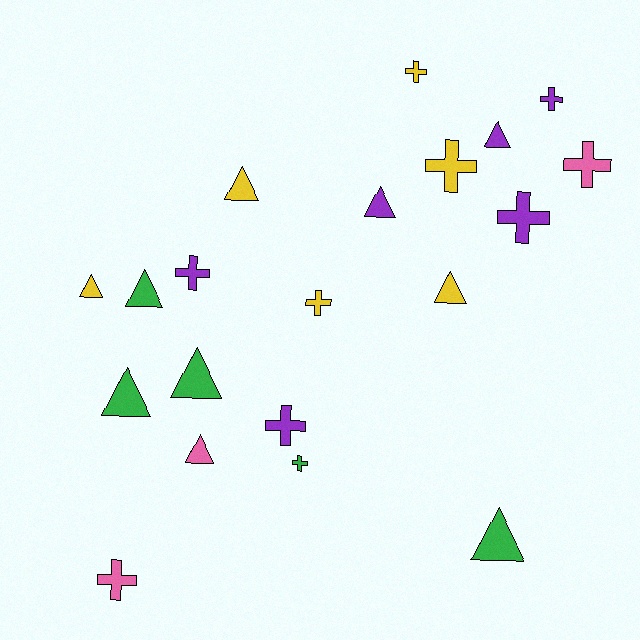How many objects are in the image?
There are 20 objects.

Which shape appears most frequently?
Cross, with 10 objects.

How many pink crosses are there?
There are 2 pink crosses.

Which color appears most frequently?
Yellow, with 6 objects.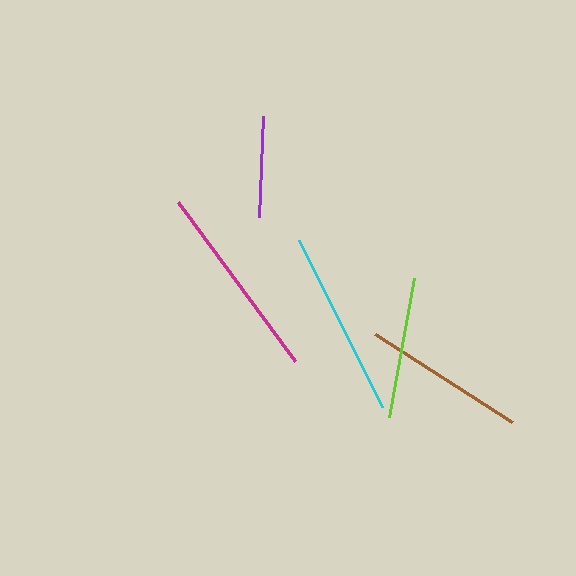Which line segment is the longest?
The magenta line is the longest at approximately 197 pixels.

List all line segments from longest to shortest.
From longest to shortest: magenta, cyan, brown, lime, purple.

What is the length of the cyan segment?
The cyan segment is approximately 187 pixels long.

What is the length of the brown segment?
The brown segment is approximately 163 pixels long.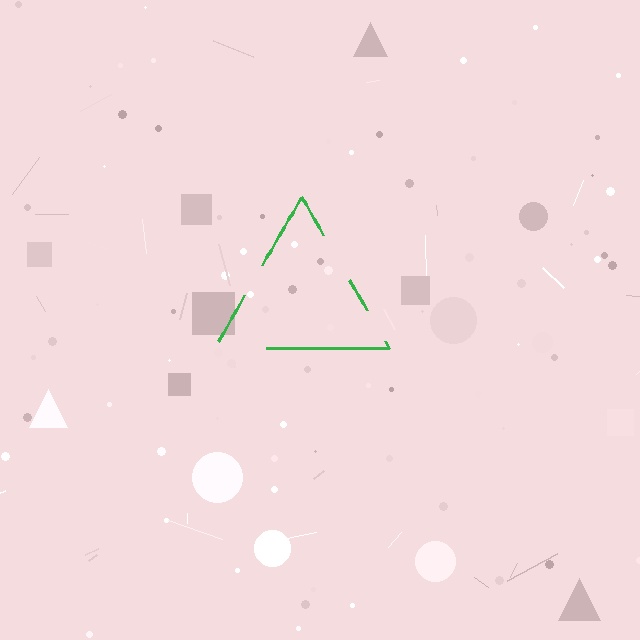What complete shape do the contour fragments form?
The contour fragments form a triangle.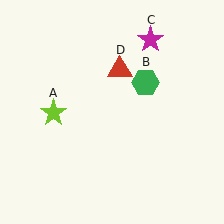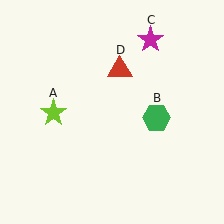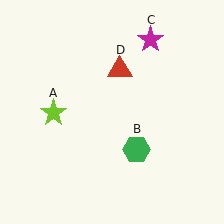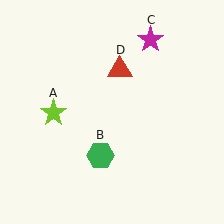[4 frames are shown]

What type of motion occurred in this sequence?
The green hexagon (object B) rotated clockwise around the center of the scene.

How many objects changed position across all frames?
1 object changed position: green hexagon (object B).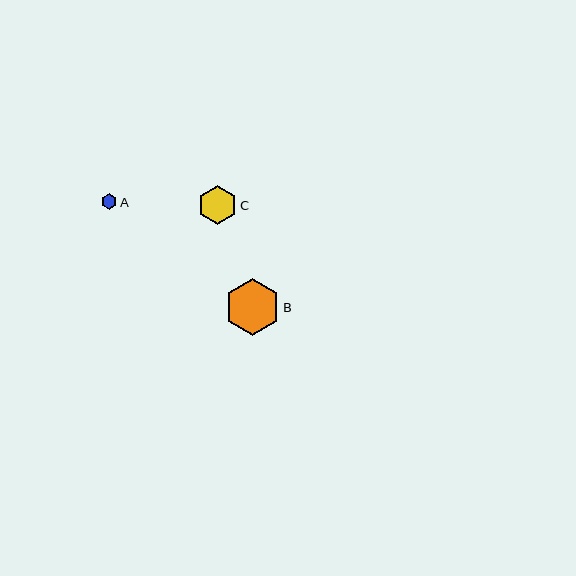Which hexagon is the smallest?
Hexagon A is the smallest with a size of approximately 16 pixels.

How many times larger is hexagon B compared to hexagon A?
Hexagon B is approximately 3.5 times the size of hexagon A.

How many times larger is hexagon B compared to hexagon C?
Hexagon B is approximately 1.4 times the size of hexagon C.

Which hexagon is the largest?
Hexagon B is the largest with a size of approximately 56 pixels.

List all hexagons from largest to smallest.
From largest to smallest: B, C, A.